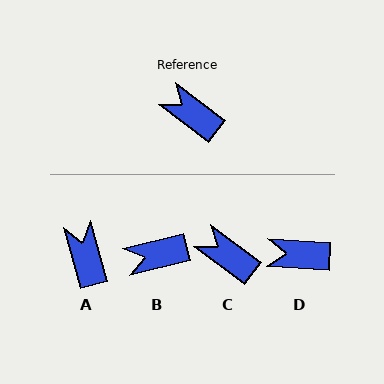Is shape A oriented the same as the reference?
No, it is off by about 38 degrees.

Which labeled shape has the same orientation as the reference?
C.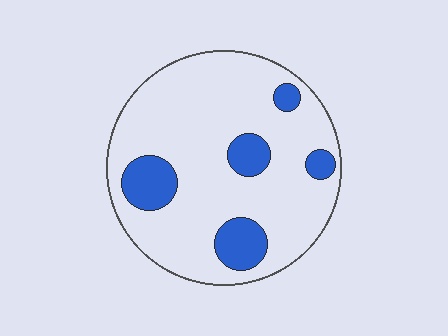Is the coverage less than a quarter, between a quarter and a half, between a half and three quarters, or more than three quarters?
Less than a quarter.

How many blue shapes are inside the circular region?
5.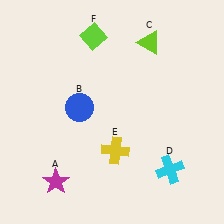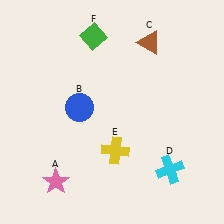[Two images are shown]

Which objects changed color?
A changed from magenta to pink. C changed from lime to brown. F changed from lime to green.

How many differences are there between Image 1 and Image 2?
There are 3 differences between the two images.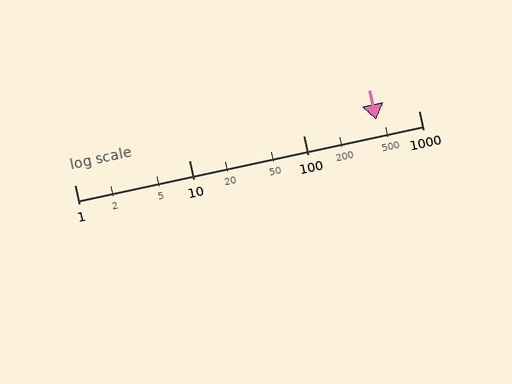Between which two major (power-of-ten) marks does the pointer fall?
The pointer is between 100 and 1000.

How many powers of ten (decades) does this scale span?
The scale spans 3 decades, from 1 to 1000.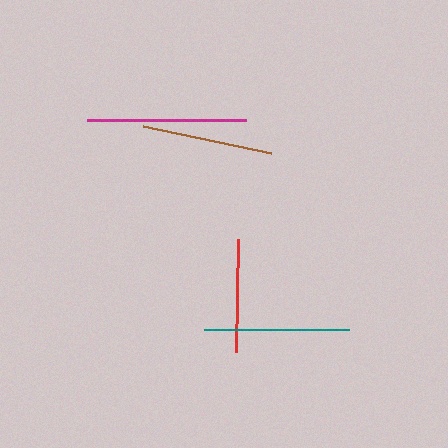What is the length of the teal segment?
The teal segment is approximately 146 pixels long.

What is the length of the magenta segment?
The magenta segment is approximately 159 pixels long.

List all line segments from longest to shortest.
From longest to shortest: magenta, teal, brown, red.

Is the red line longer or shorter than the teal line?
The teal line is longer than the red line.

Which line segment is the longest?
The magenta line is the longest at approximately 159 pixels.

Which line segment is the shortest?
The red line is the shortest at approximately 113 pixels.